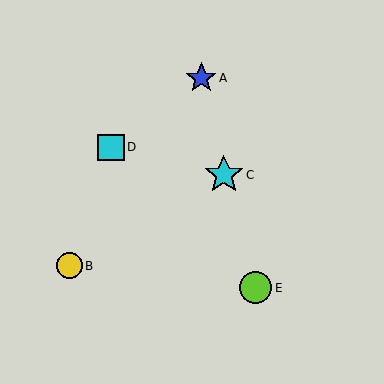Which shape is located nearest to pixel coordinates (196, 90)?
The blue star (labeled A) at (201, 78) is nearest to that location.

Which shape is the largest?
The cyan star (labeled C) is the largest.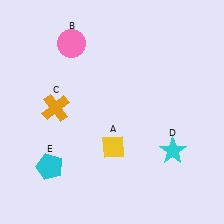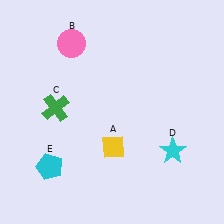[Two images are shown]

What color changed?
The cross (C) changed from orange in Image 1 to green in Image 2.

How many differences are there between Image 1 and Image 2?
There is 1 difference between the two images.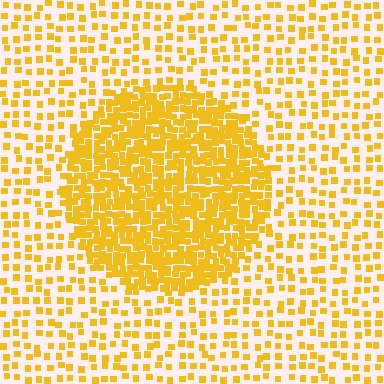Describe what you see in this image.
The image contains small yellow elements arranged at two different densities. A circle-shaped region is visible where the elements are more densely packed than the surrounding area.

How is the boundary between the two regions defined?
The boundary is defined by a change in element density (approximately 2.7x ratio). All elements are the same color, size, and shape.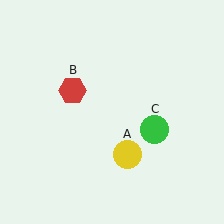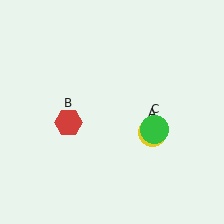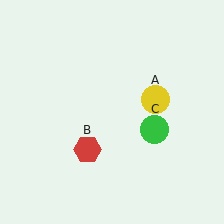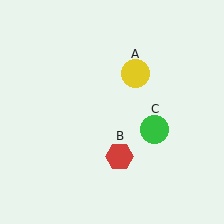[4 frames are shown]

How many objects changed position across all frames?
2 objects changed position: yellow circle (object A), red hexagon (object B).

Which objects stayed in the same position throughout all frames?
Green circle (object C) remained stationary.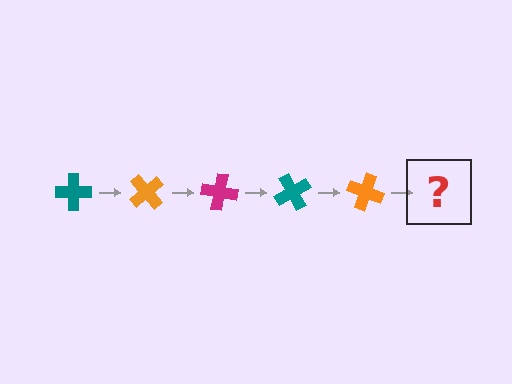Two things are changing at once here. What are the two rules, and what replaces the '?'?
The two rules are that it rotates 50 degrees each step and the color cycles through teal, orange, and magenta. The '?' should be a magenta cross, rotated 250 degrees from the start.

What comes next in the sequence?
The next element should be a magenta cross, rotated 250 degrees from the start.